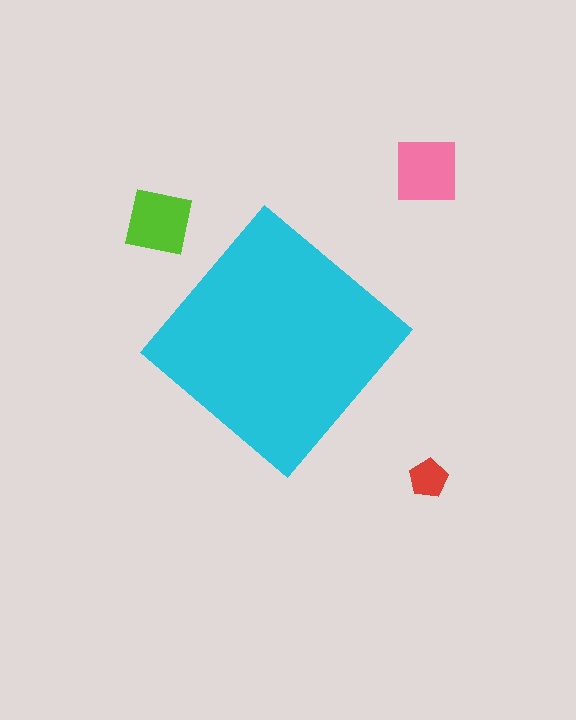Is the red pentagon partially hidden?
No, the red pentagon is fully visible.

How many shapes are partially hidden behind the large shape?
0 shapes are partially hidden.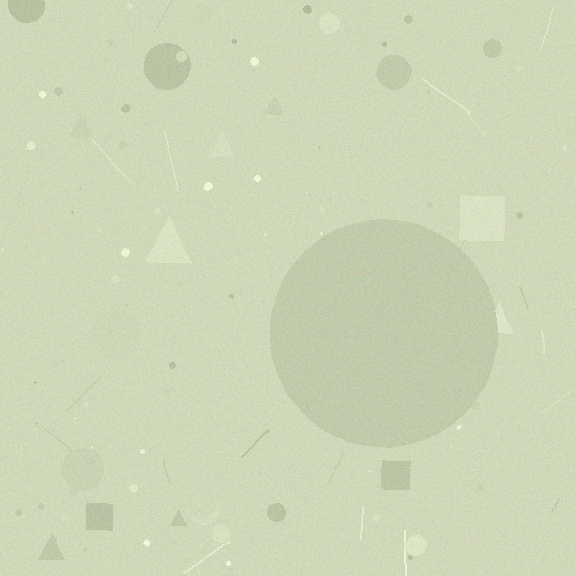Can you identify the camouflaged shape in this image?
The camouflaged shape is a circle.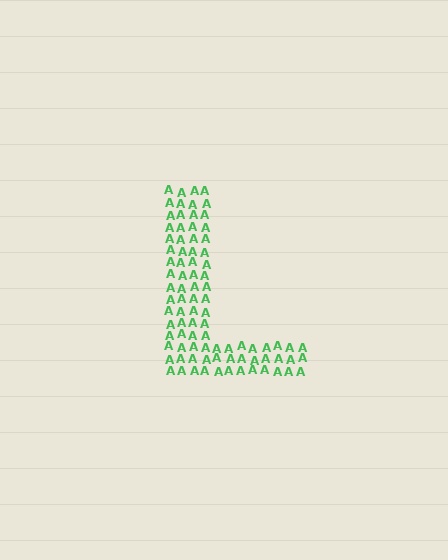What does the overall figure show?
The overall figure shows the letter L.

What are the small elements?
The small elements are letter A's.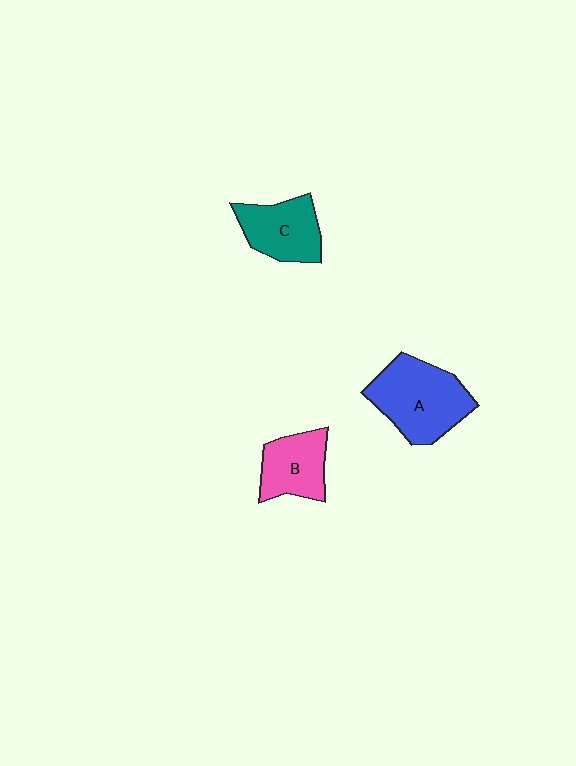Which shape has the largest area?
Shape A (blue).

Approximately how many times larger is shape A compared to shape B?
Approximately 1.6 times.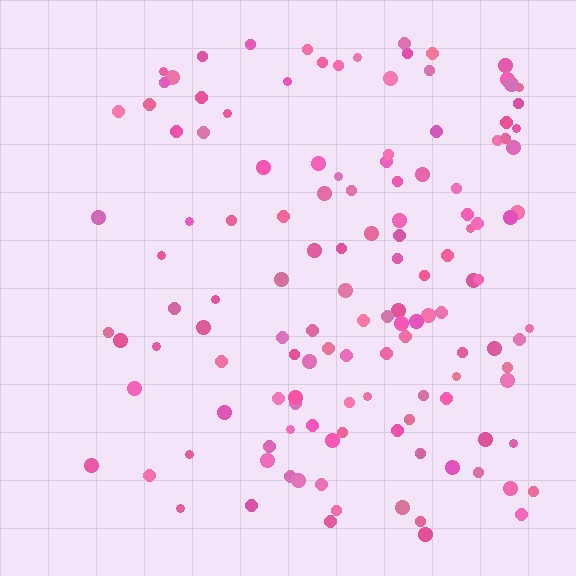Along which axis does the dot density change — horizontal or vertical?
Horizontal.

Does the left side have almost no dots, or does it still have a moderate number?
Still a moderate number, just noticeably fewer than the right.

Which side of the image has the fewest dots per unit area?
The left.